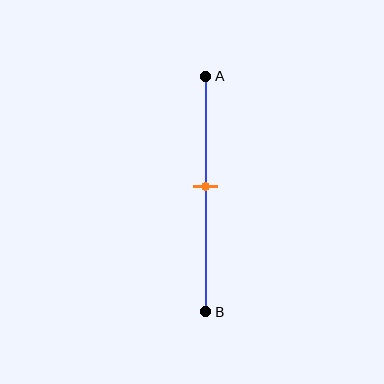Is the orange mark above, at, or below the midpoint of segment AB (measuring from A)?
The orange mark is above the midpoint of segment AB.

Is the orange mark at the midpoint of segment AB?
No, the mark is at about 45% from A, not at the 50% midpoint.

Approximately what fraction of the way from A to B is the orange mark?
The orange mark is approximately 45% of the way from A to B.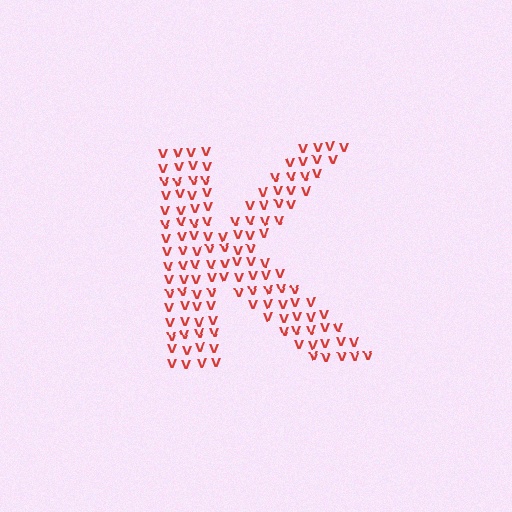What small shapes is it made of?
It is made of small letter V's.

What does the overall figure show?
The overall figure shows the letter K.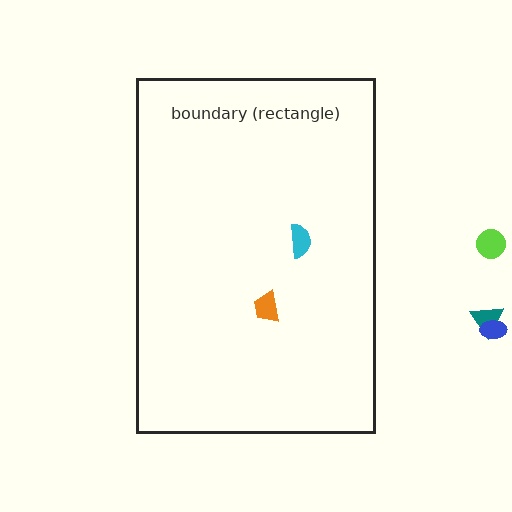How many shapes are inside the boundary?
2 inside, 3 outside.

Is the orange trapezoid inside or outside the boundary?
Inside.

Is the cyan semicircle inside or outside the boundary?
Inside.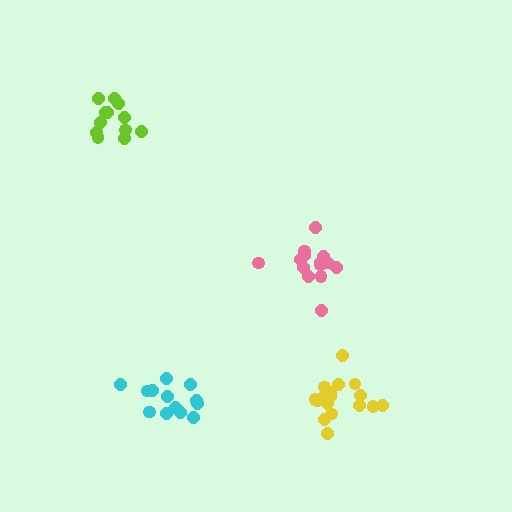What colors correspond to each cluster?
The clusters are colored: yellow, lime, pink, cyan.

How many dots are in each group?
Group 1: 18 dots, Group 2: 12 dots, Group 3: 14 dots, Group 4: 13 dots (57 total).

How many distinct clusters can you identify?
There are 4 distinct clusters.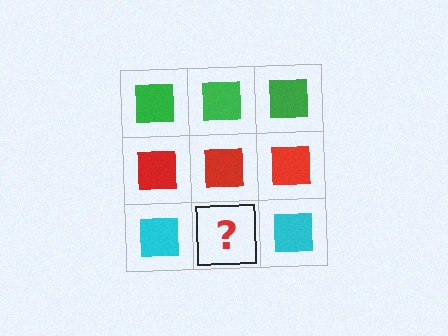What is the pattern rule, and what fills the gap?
The rule is that each row has a consistent color. The gap should be filled with a cyan square.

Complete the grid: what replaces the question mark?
The question mark should be replaced with a cyan square.